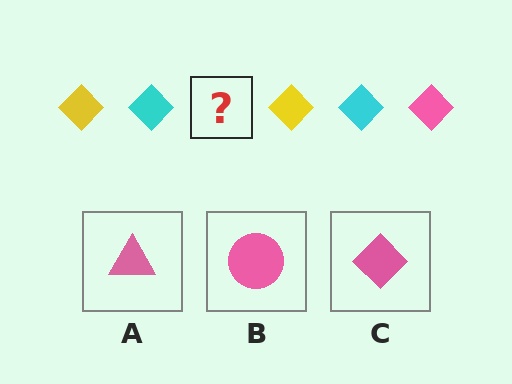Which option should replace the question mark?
Option C.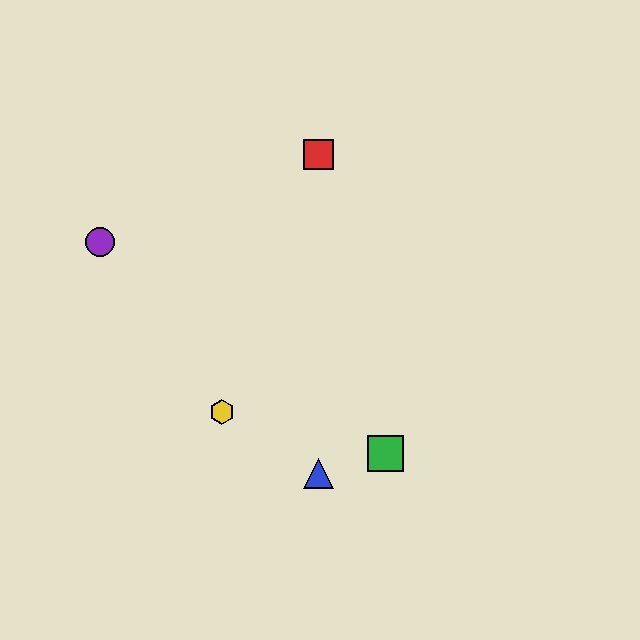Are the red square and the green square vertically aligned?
No, the red square is at x≈318 and the green square is at x≈385.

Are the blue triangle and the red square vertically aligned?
Yes, both are at x≈318.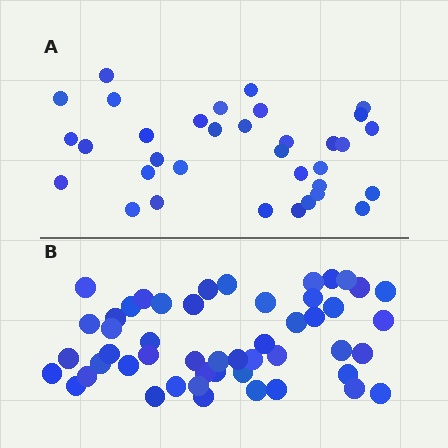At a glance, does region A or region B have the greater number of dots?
Region B (the bottom region) has more dots.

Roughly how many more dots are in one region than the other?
Region B has approximately 15 more dots than region A.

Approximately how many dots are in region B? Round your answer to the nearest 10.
About 50 dots.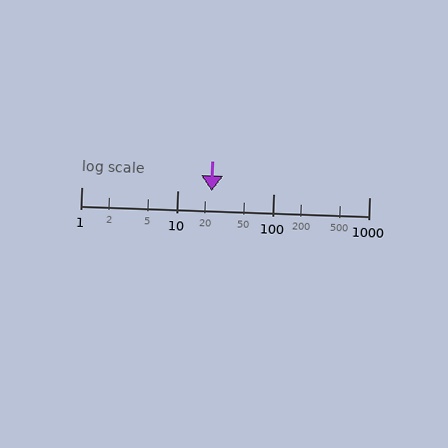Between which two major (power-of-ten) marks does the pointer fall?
The pointer is between 10 and 100.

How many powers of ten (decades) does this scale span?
The scale spans 3 decades, from 1 to 1000.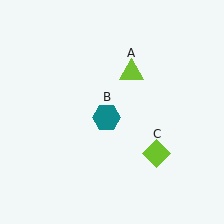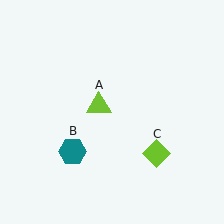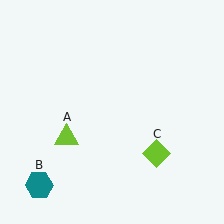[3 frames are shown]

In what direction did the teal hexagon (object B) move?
The teal hexagon (object B) moved down and to the left.